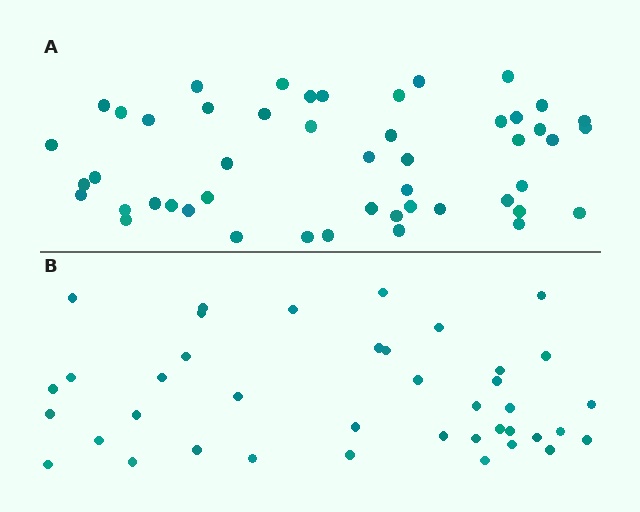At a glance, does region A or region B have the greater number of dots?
Region A (the top region) has more dots.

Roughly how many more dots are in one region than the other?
Region A has roughly 8 or so more dots than region B.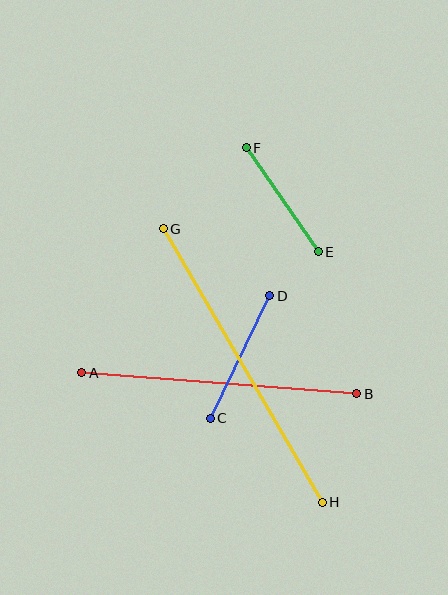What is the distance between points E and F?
The distance is approximately 127 pixels.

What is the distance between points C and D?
The distance is approximately 137 pixels.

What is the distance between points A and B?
The distance is approximately 276 pixels.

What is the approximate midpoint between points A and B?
The midpoint is at approximately (219, 383) pixels.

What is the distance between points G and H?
The distance is approximately 316 pixels.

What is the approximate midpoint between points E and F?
The midpoint is at approximately (282, 200) pixels.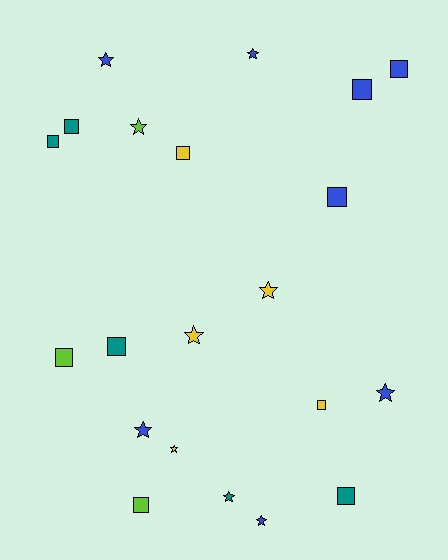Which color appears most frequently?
Blue, with 8 objects.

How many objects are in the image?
There are 21 objects.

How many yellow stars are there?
There are 3 yellow stars.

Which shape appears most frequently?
Square, with 11 objects.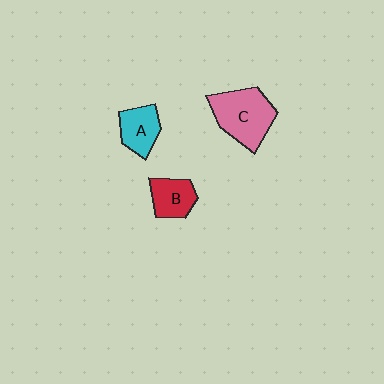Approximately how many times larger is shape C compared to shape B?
Approximately 1.8 times.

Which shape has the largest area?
Shape C (pink).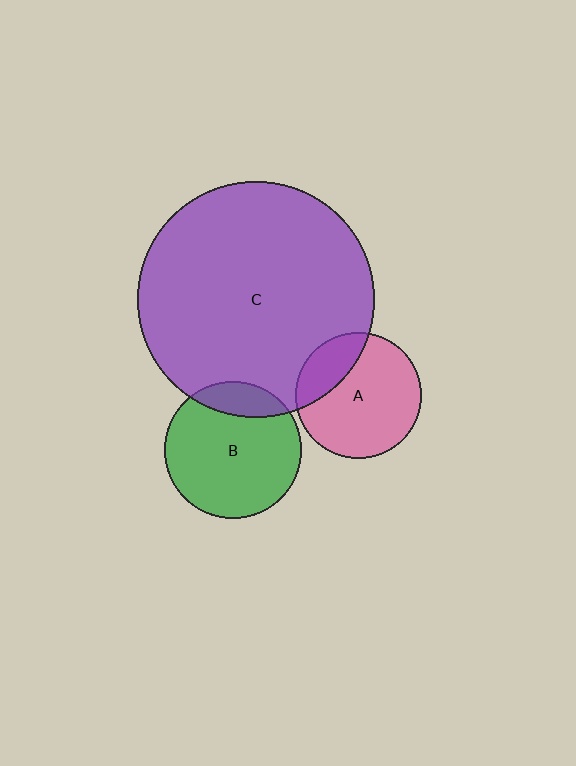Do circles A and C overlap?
Yes.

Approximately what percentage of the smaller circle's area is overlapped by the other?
Approximately 25%.